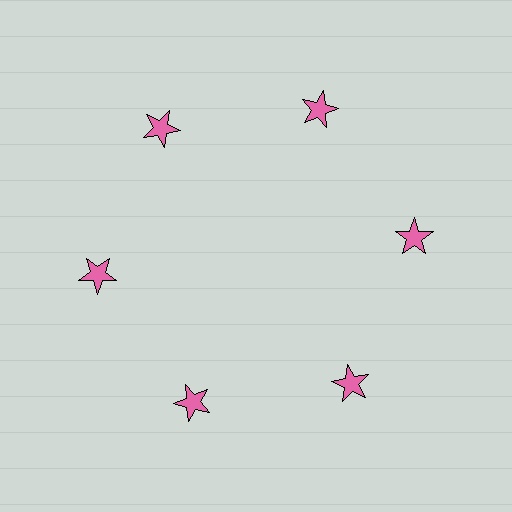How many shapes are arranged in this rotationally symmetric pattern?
There are 6 shapes, arranged in 6 groups of 1.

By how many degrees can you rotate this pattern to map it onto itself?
The pattern maps onto itself every 60 degrees of rotation.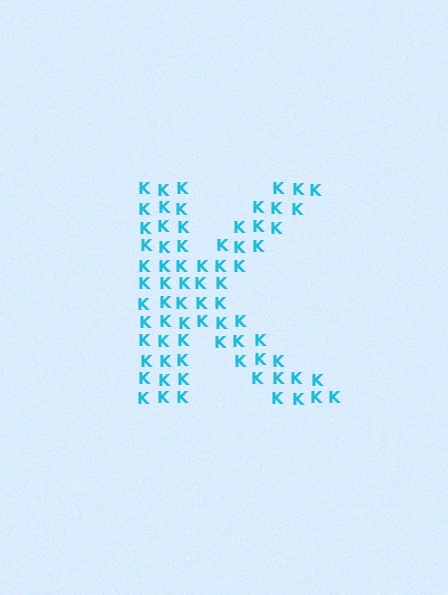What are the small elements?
The small elements are letter K's.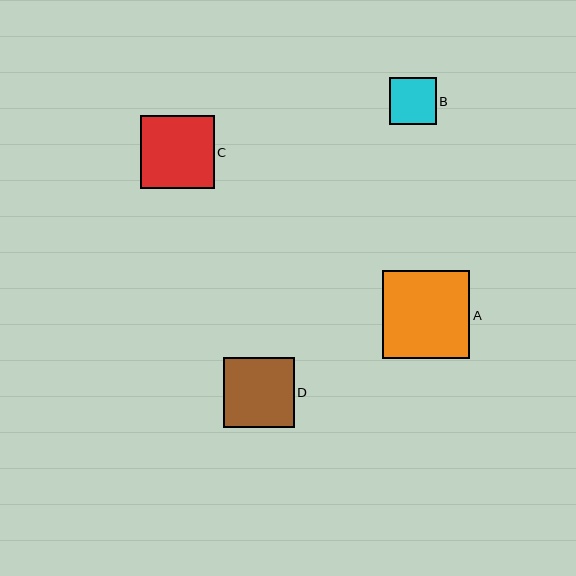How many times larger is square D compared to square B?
Square D is approximately 1.5 times the size of square B.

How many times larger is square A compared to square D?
Square A is approximately 1.2 times the size of square D.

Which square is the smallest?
Square B is the smallest with a size of approximately 47 pixels.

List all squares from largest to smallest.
From largest to smallest: A, C, D, B.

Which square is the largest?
Square A is the largest with a size of approximately 87 pixels.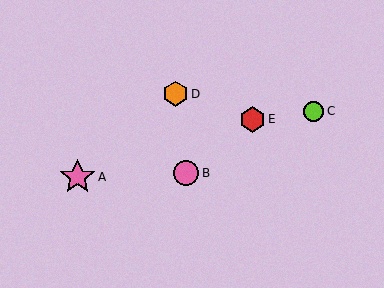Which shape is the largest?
The pink star (labeled A) is the largest.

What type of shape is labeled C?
Shape C is a lime circle.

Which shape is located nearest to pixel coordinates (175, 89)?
The orange hexagon (labeled D) at (175, 94) is nearest to that location.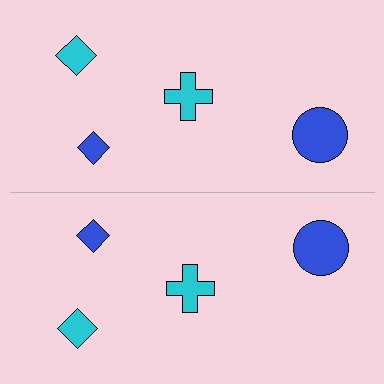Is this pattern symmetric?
Yes, this pattern has bilateral (reflection) symmetry.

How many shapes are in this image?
There are 8 shapes in this image.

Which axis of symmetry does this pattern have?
The pattern has a horizontal axis of symmetry running through the center of the image.